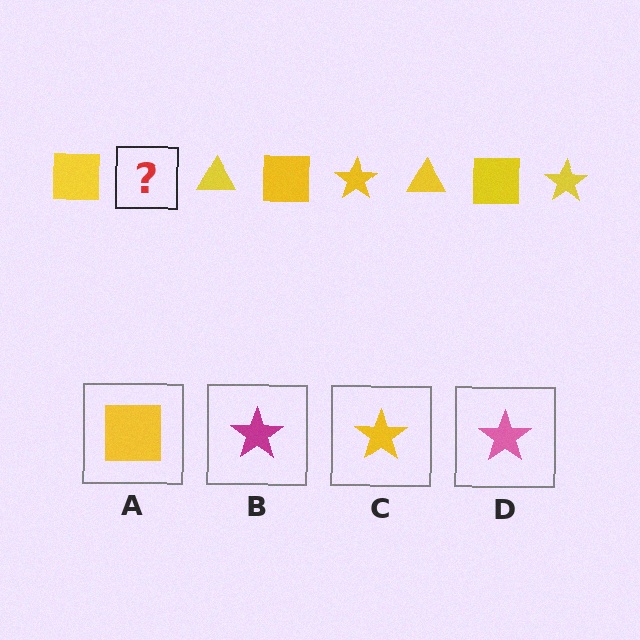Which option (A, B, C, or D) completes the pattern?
C.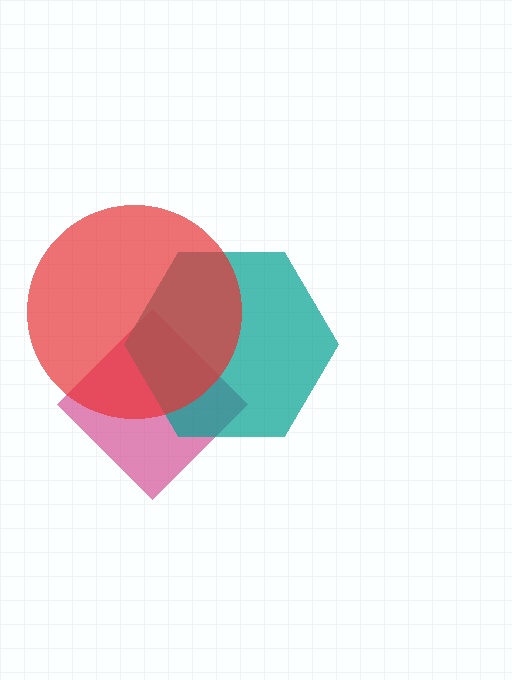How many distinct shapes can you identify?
There are 3 distinct shapes: a magenta diamond, a teal hexagon, a red circle.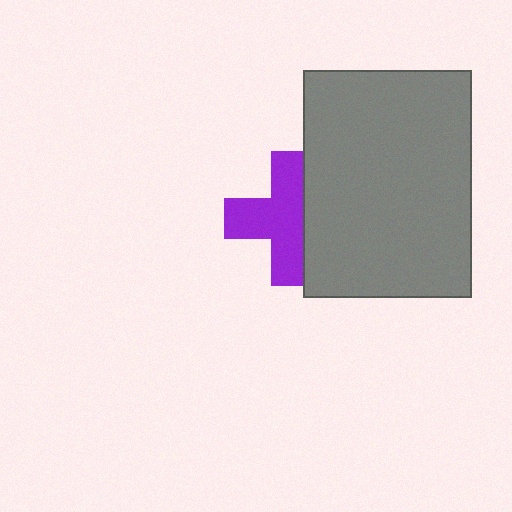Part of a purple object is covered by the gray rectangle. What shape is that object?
It is a cross.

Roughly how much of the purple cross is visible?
Most of it is visible (roughly 66%).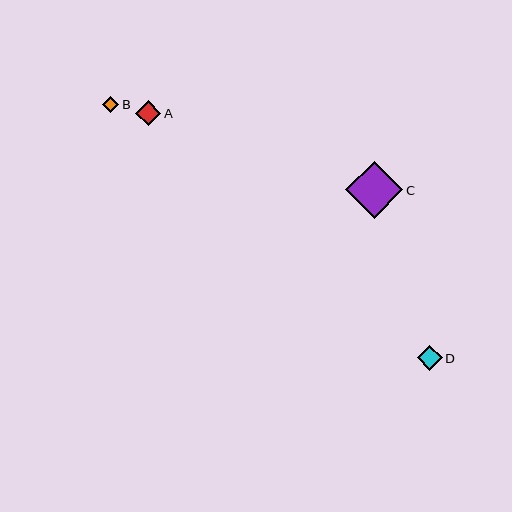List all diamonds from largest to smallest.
From largest to smallest: C, D, A, B.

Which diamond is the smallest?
Diamond B is the smallest with a size of approximately 16 pixels.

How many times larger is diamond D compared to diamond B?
Diamond D is approximately 1.6 times the size of diamond B.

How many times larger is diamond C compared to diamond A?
Diamond C is approximately 2.3 times the size of diamond A.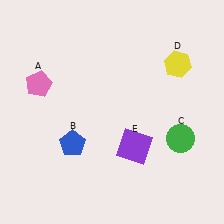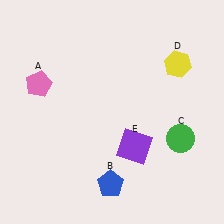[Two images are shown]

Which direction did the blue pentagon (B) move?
The blue pentagon (B) moved down.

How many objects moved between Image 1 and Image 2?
1 object moved between the two images.